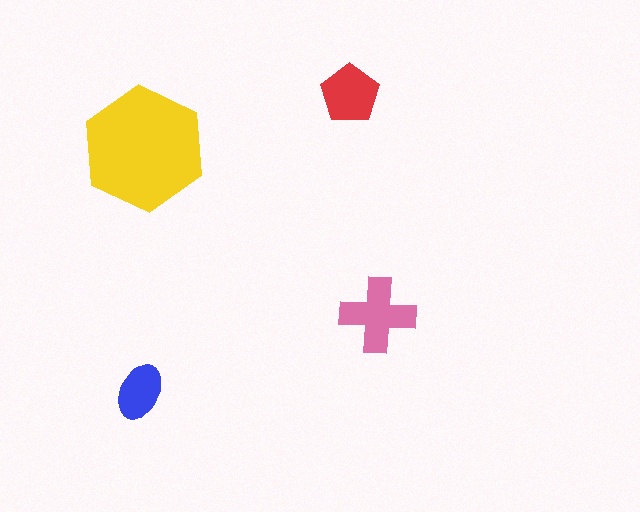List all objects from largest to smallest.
The yellow hexagon, the pink cross, the red pentagon, the blue ellipse.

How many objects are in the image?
There are 4 objects in the image.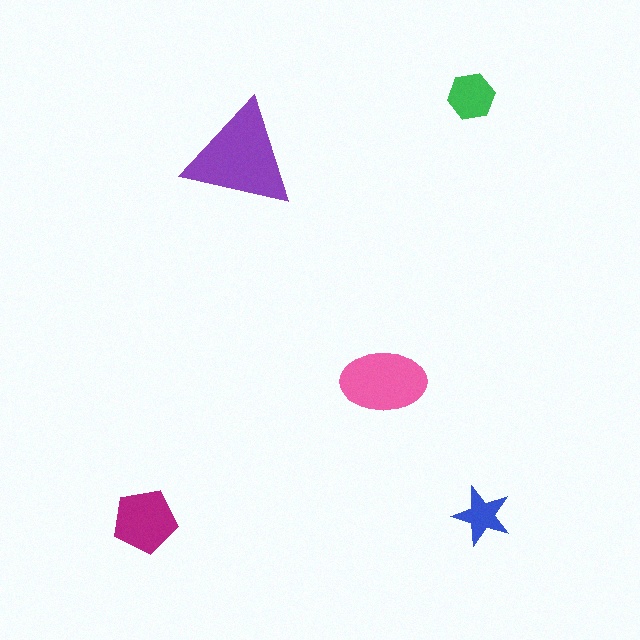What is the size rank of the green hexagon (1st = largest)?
4th.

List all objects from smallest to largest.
The blue star, the green hexagon, the magenta pentagon, the pink ellipse, the purple triangle.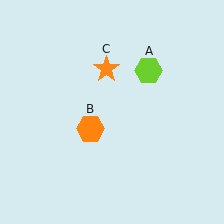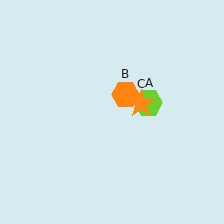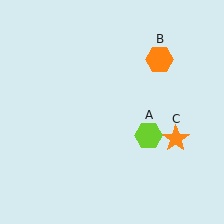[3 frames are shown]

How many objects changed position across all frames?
3 objects changed position: lime hexagon (object A), orange hexagon (object B), orange star (object C).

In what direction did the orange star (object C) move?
The orange star (object C) moved down and to the right.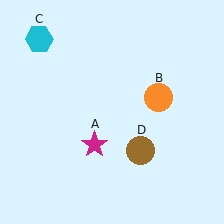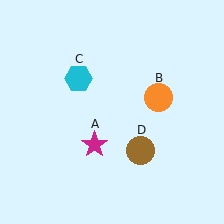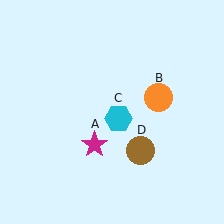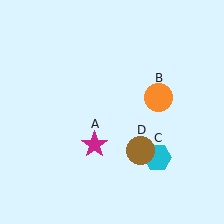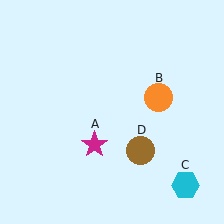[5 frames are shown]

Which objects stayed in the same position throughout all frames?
Magenta star (object A) and orange circle (object B) and brown circle (object D) remained stationary.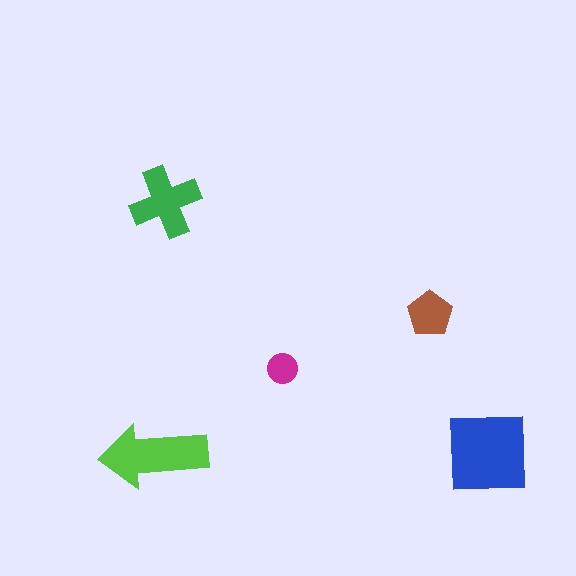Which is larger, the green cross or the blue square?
The blue square.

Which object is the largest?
The blue square.